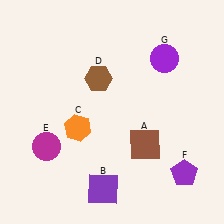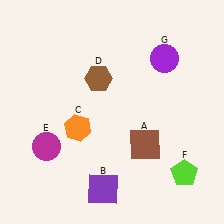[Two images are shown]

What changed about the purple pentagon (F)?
In Image 1, F is purple. In Image 2, it changed to lime.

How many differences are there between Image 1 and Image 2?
There is 1 difference between the two images.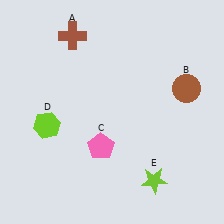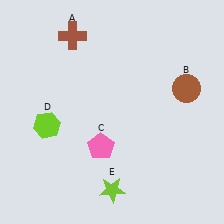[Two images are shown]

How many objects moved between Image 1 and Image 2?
1 object moved between the two images.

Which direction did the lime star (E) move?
The lime star (E) moved left.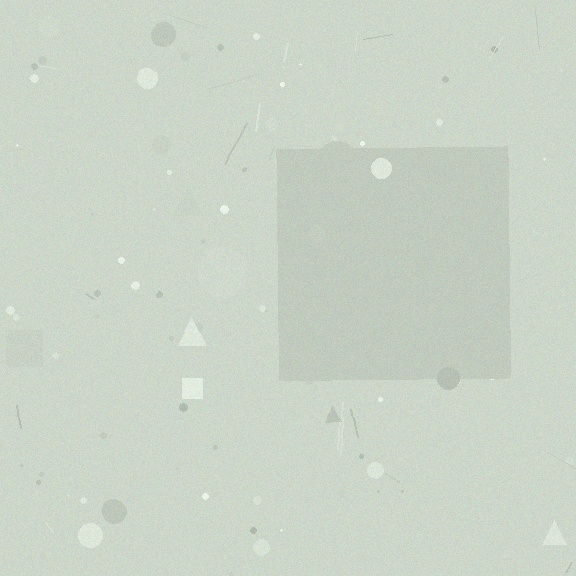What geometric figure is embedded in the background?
A square is embedded in the background.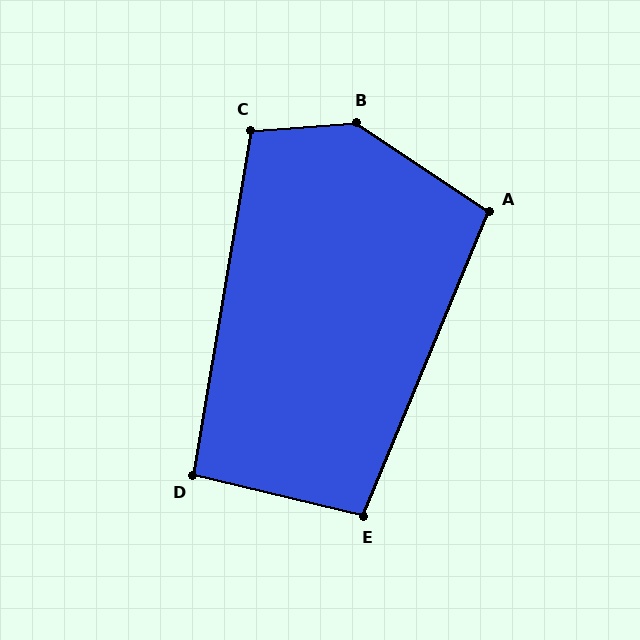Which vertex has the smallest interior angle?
D, at approximately 94 degrees.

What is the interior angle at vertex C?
Approximately 104 degrees (obtuse).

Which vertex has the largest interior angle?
B, at approximately 141 degrees.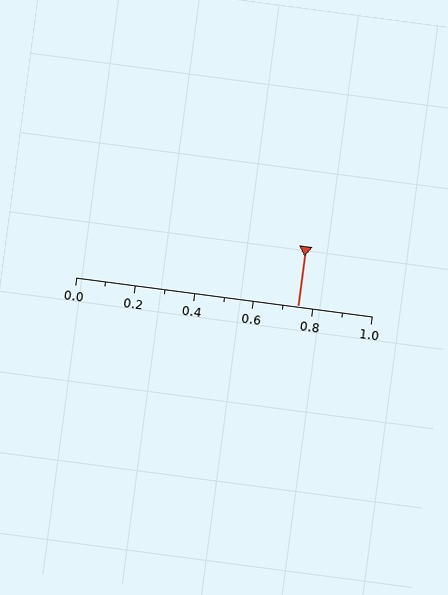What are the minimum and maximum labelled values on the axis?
The axis runs from 0.0 to 1.0.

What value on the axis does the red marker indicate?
The marker indicates approximately 0.75.